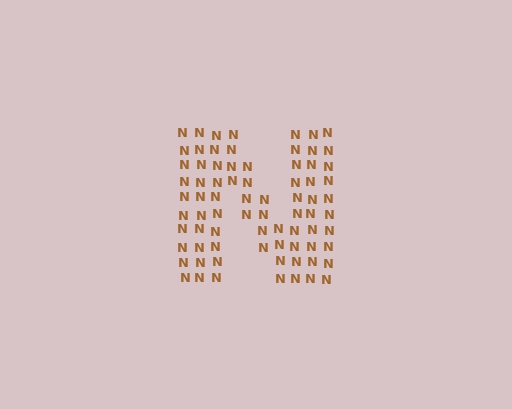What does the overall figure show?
The overall figure shows the letter N.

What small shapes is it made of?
It is made of small letter N's.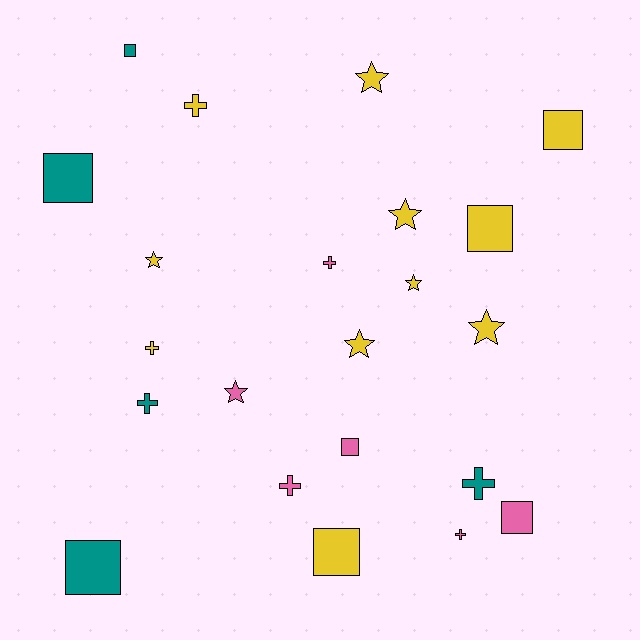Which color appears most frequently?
Yellow, with 11 objects.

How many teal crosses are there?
There are 2 teal crosses.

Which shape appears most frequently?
Square, with 8 objects.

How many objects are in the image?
There are 22 objects.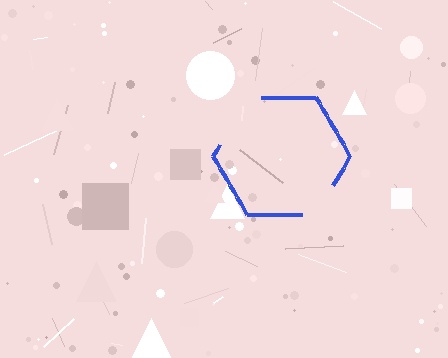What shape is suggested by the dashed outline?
The dashed outline suggests a hexagon.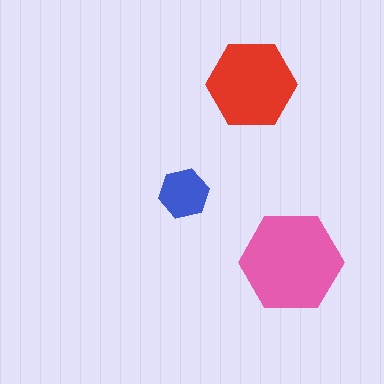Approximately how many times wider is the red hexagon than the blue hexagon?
About 2 times wider.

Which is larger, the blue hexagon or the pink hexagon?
The pink one.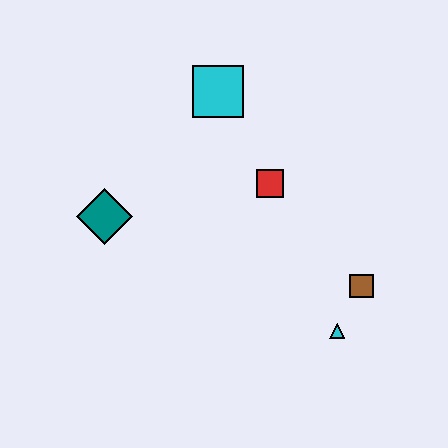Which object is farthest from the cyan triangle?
The cyan square is farthest from the cyan triangle.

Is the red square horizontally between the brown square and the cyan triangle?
No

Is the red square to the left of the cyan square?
No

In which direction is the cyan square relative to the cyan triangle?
The cyan square is above the cyan triangle.